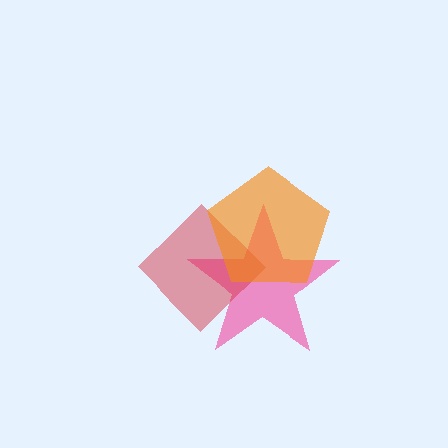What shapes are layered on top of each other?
The layered shapes are: a pink star, a red diamond, an orange pentagon.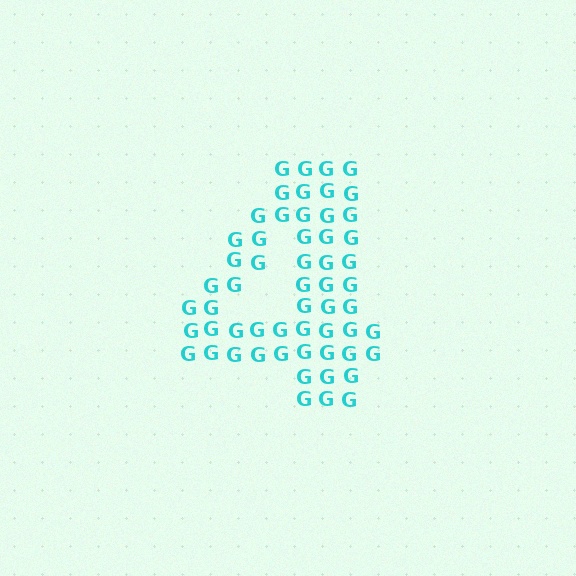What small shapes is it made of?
It is made of small letter G's.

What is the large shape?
The large shape is the digit 4.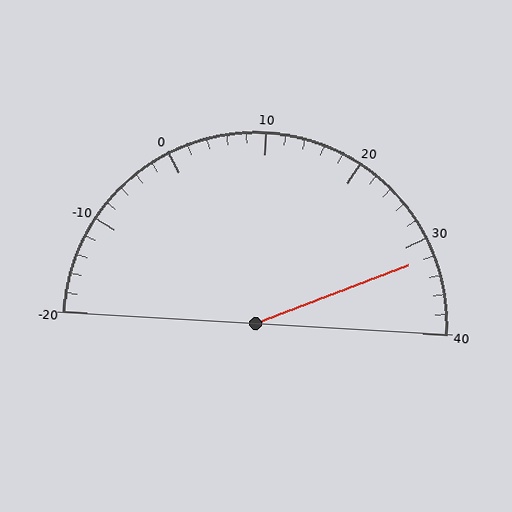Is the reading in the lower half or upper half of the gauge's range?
The reading is in the upper half of the range (-20 to 40).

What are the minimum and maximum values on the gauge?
The gauge ranges from -20 to 40.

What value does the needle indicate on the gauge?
The needle indicates approximately 32.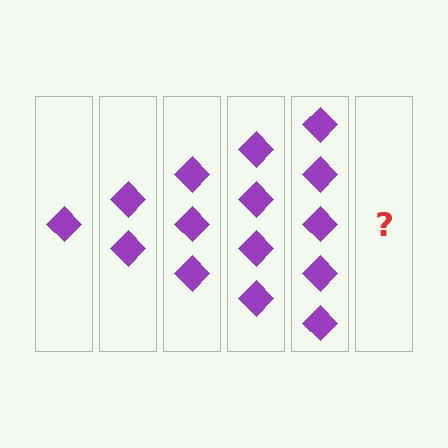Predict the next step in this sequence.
The next step is 6 diamonds.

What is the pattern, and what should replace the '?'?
The pattern is that each step adds one more diamond. The '?' should be 6 diamonds.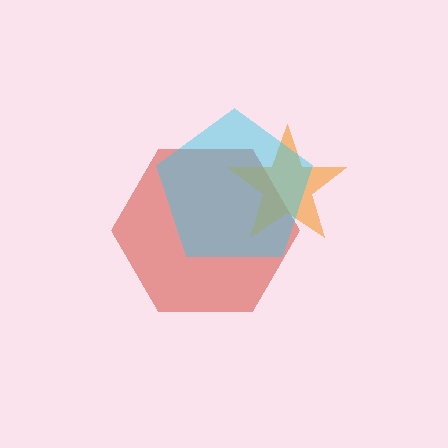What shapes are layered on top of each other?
The layered shapes are: a red hexagon, an orange star, a cyan pentagon.